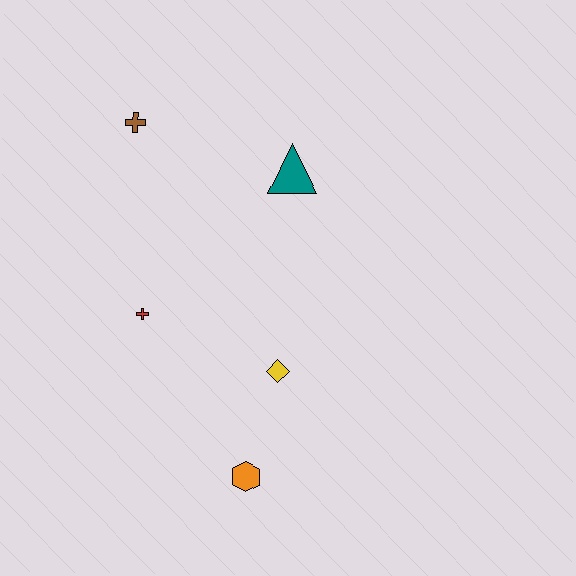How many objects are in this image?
There are 5 objects.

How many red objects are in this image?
There is 1 red object.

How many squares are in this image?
There are no squares.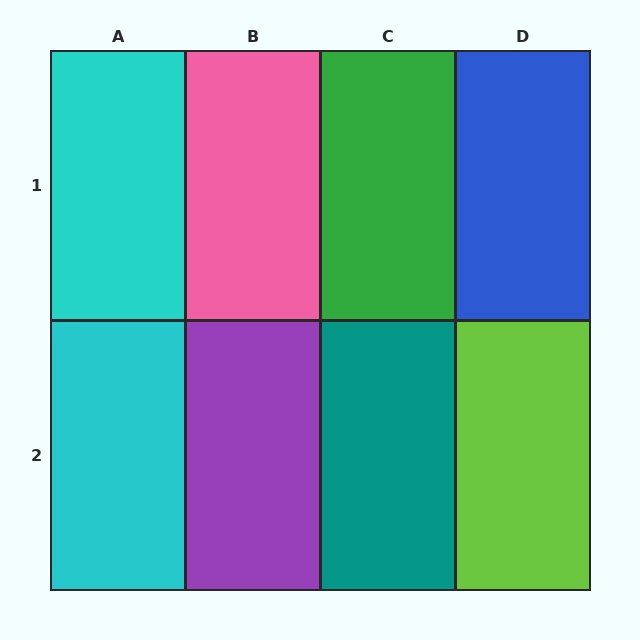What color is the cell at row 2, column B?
Purple.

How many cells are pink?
1 cell is pink.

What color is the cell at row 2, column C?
Teal.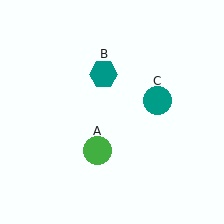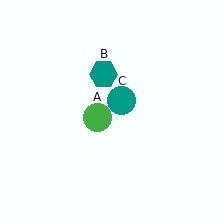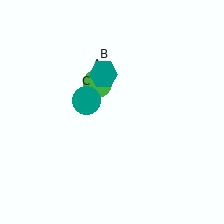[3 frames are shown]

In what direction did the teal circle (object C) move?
The teal circle (object C) moved left.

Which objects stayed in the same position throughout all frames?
Teal hexagon (object B) remained stationary.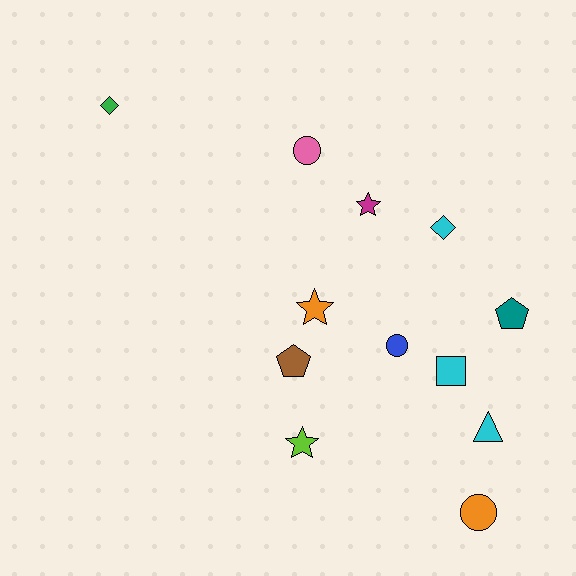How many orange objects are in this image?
There are 2 orange objects.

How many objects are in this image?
There are 12 objects.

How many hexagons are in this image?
There are no hexagons.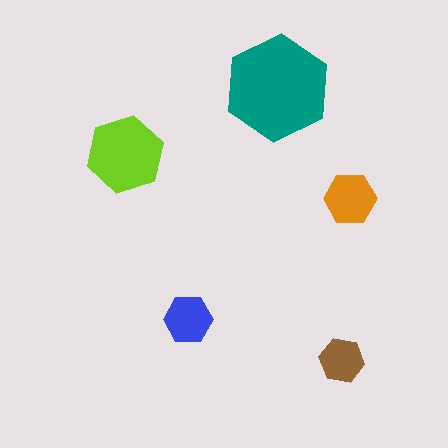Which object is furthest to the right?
The orange hexagon is rightmost.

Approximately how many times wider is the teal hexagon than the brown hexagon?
About 2.5 times wider.